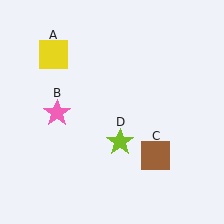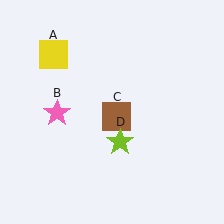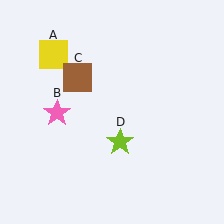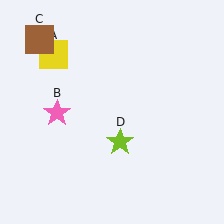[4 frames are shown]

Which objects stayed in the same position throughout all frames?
Yellow square (object A) and pink star (object B) and lime star (object D) remained stationary.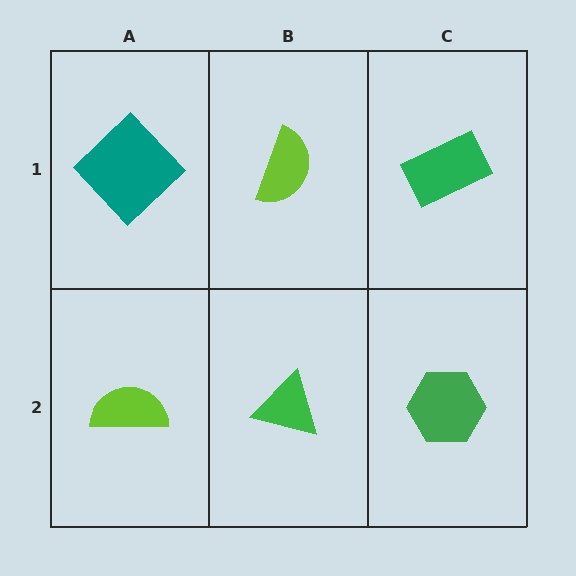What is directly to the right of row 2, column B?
A green hexagon.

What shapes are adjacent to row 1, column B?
A green triangle (row 2, column B), a teal diamond (row 1, column A), a green rectangle (row 1, column C).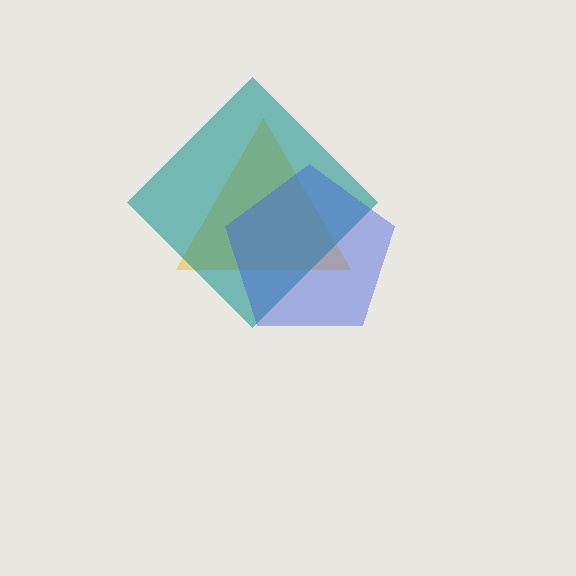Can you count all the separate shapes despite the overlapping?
Yes, there are 3 separate shapes.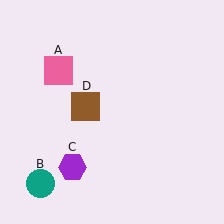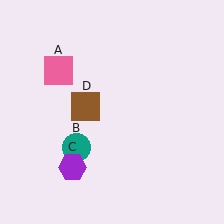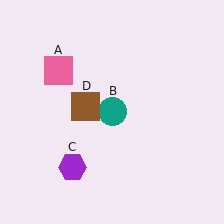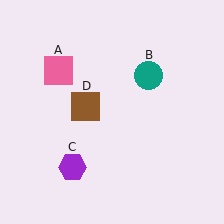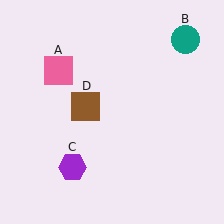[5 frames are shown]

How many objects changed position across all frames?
1 object changed position: teal circle (object B).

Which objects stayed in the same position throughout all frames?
Pink square (object A) and purple hexagon (object C) and brown square (object D) remained stationary.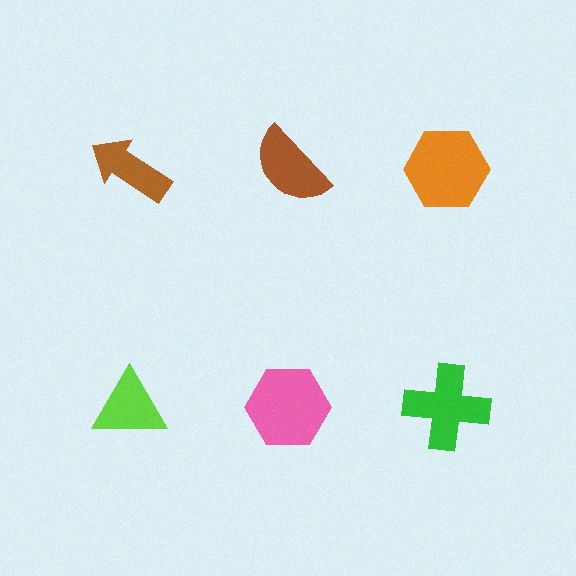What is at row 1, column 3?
An orange hexagon.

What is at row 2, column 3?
A green cross.